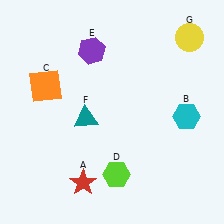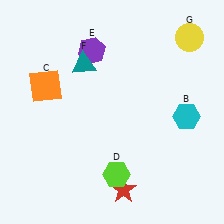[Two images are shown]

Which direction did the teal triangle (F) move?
The teal triangle (F) moved up.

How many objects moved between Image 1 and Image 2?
2 objects moved between the two images.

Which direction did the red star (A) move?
The red star (A) moved right.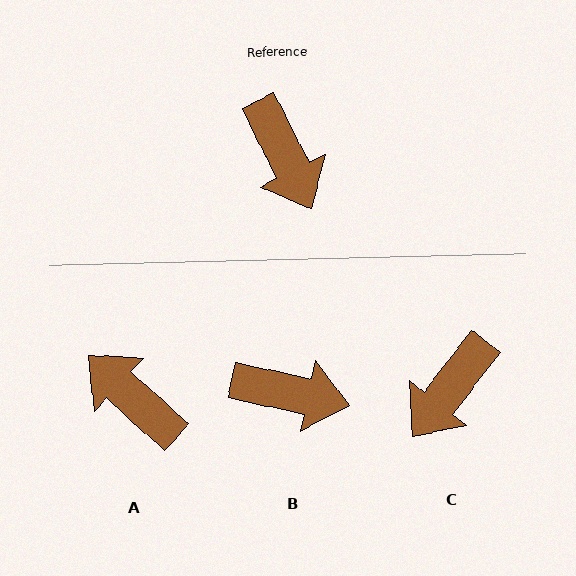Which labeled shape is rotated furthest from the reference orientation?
A, about 159 degrees away.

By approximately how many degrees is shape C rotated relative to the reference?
Approximately 64 degrees clockwise.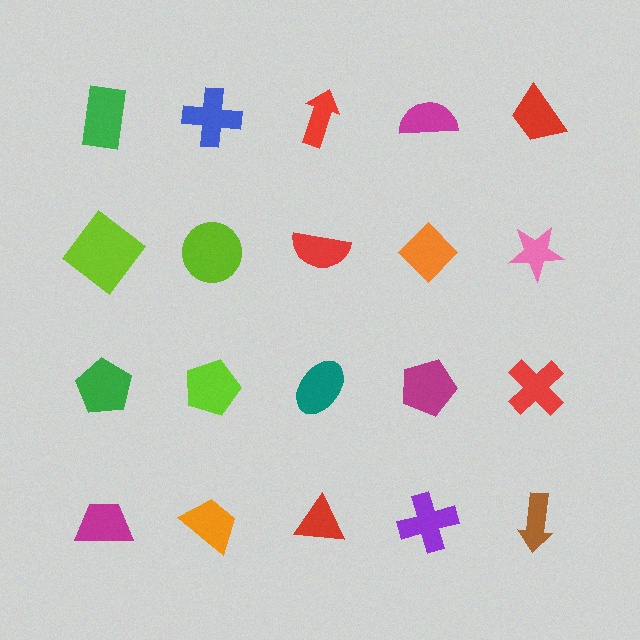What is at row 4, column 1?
A magenta trapezoid.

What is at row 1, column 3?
A red arrow.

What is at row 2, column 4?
An orange diamond.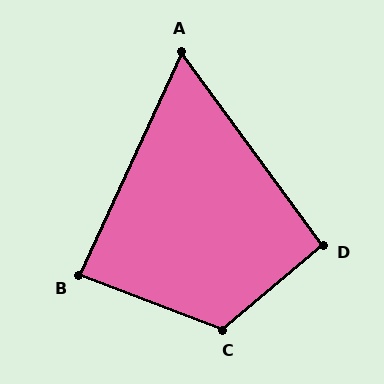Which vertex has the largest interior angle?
C, at approximately 119 degrees.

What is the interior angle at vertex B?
Approximately 86 degrees (approximately right).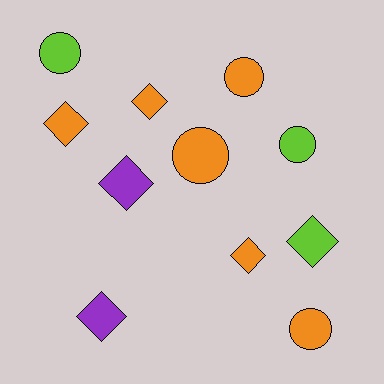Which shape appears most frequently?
Diamond, with 6 objects.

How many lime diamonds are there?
There is 1 lime diamond.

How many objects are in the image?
There are 11 objects.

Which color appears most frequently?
Orange, with 6 objects.